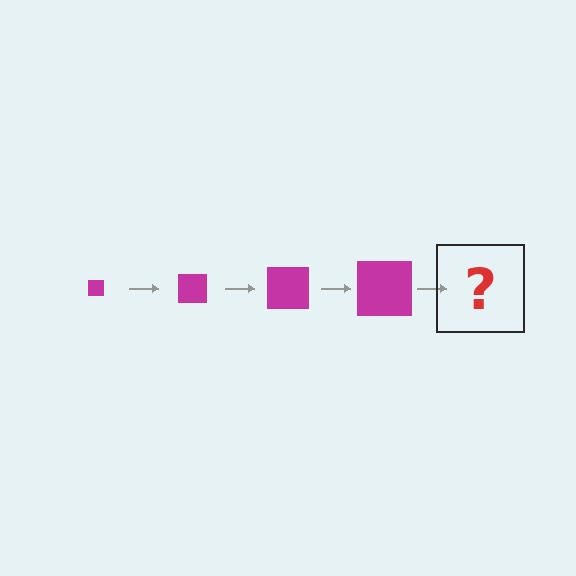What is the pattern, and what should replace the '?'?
The pattern is that the square gets progressively larger each step. The '?' should be a magenta square, larger than the previous one.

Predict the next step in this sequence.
The next step is a magenta square, larger than the previous one.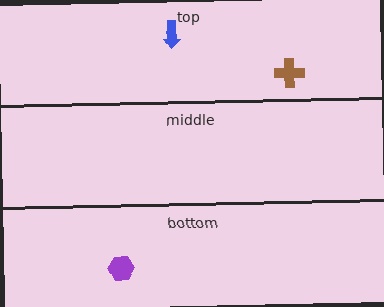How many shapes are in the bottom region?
1.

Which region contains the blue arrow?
The top region.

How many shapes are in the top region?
2.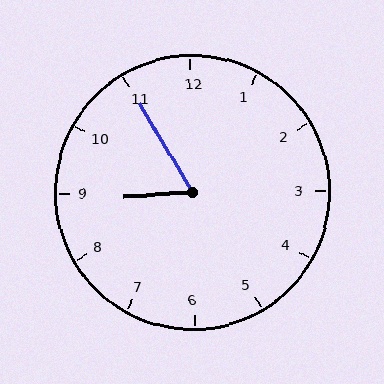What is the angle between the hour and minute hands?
Approximately 62 degrees.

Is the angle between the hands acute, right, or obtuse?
It is acute.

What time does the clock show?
8:55.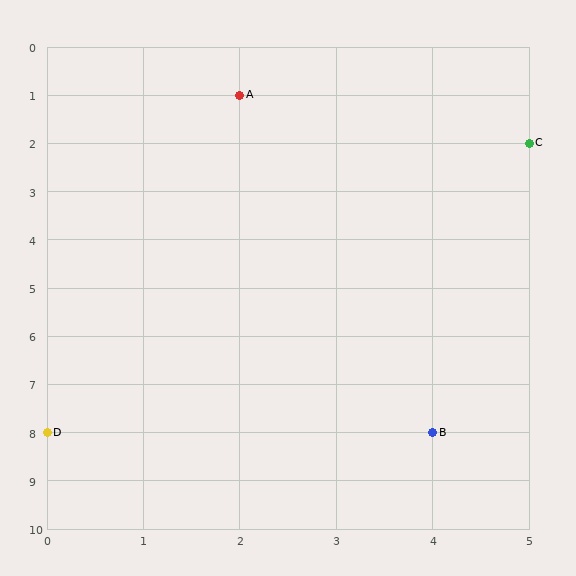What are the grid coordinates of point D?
Point D is at grid coordinates (0, 8).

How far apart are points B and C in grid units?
Points B and C are 1 column and 6 rows apart (about 6.1 grid units diagonally).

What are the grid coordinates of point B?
Point B is at grid coordinates (4, 8).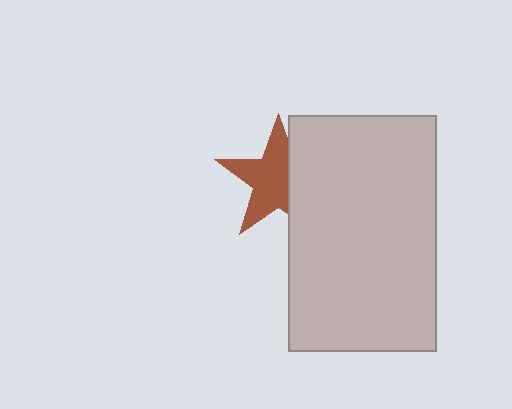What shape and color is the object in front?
The object in front is a light gray rectangle.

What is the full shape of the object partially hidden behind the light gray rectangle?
The partially hidden object is a brown star.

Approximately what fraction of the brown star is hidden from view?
Roughly 36% of the brown star is hidden behind the light gray rectangle.